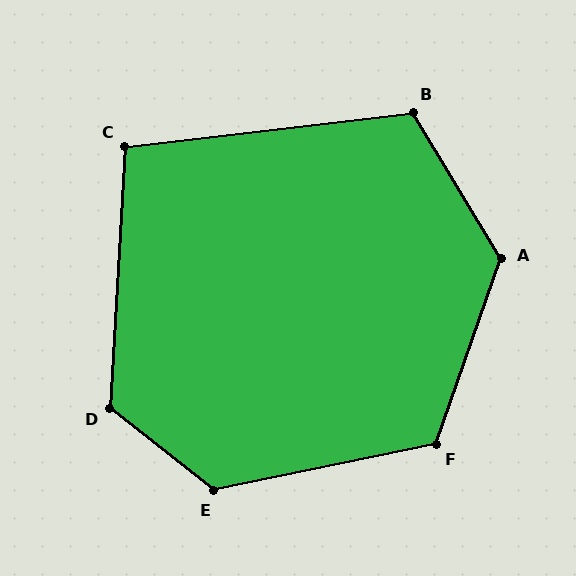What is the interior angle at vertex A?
Approximately 129 degrees (obtuse).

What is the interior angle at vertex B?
Approximately 114 degrees (obtuse).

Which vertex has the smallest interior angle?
C, at approximately 100 degrees.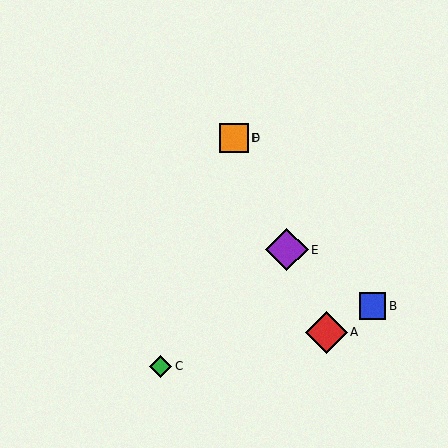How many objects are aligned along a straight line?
4 objects (A, D, E, F) are aligned along a straight line.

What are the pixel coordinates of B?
Object B is at (373, 306).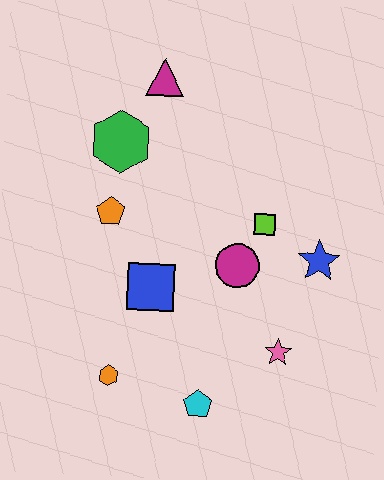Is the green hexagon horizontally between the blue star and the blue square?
No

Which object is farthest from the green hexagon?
The cyan pentagon is farthest from the green hexagon.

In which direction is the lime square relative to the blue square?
The lime square is to the right of the blue square.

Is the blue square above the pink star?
Yes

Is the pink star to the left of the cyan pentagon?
No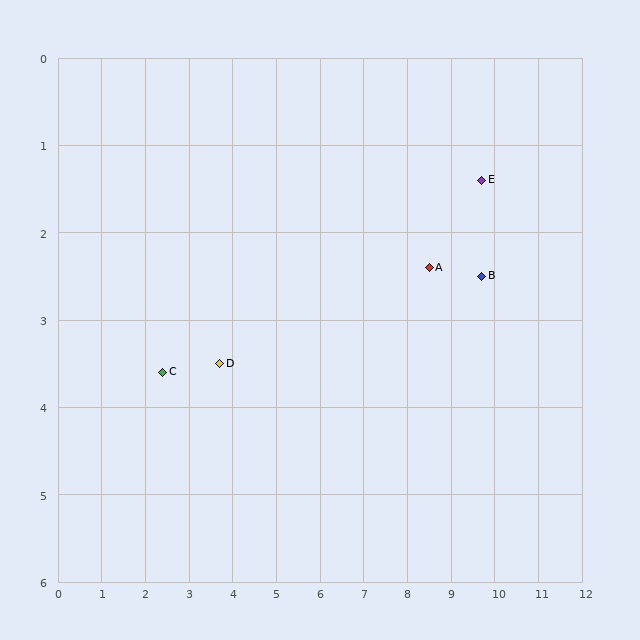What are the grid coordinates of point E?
Point E is at approximately (9.7, 1.4).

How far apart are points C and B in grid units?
Points C and B are about 7.4 grid units apart.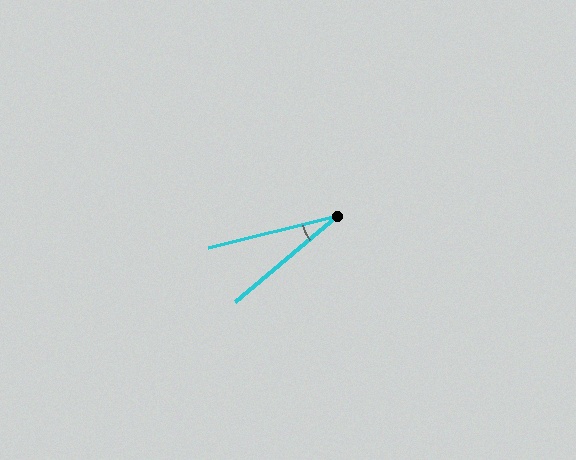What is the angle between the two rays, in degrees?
Approximately 26 degrees.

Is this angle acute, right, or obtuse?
It is acute.